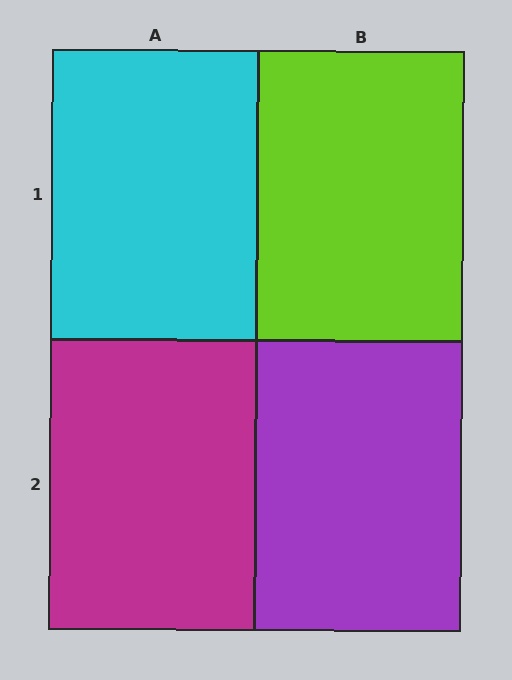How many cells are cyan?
1 cell is cyan.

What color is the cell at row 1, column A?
Cyan.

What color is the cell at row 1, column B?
Lime.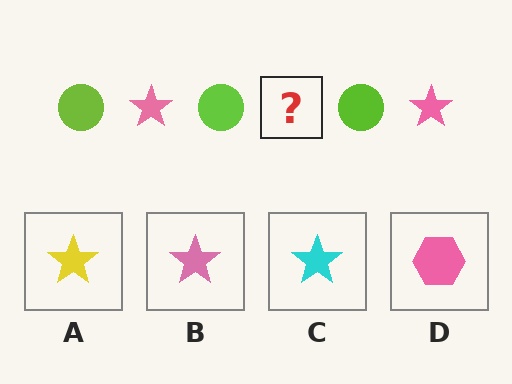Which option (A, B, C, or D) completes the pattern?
B.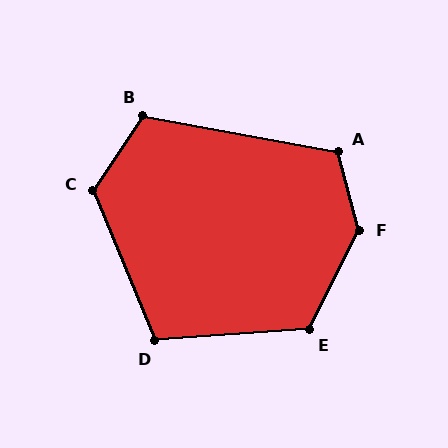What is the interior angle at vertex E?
Approximately 121 degrees (obtuse).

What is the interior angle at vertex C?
Approximately 124 degrees (obtuse).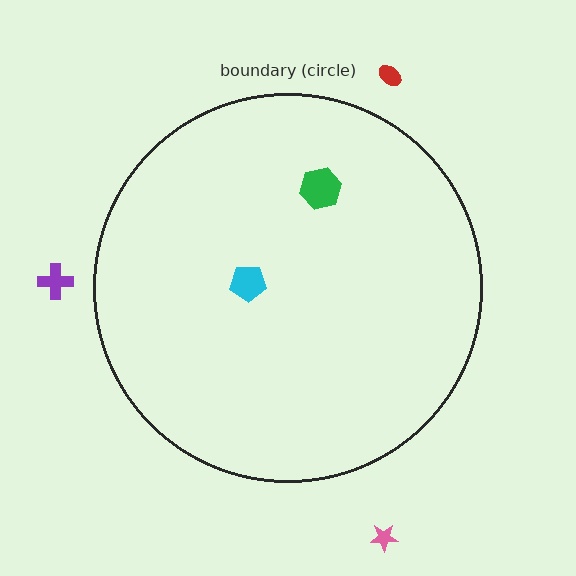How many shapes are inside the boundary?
2 inside, 3 outside.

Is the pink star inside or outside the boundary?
Outside.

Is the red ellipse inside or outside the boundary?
Outside.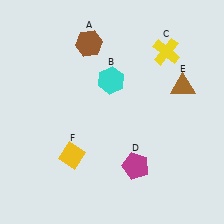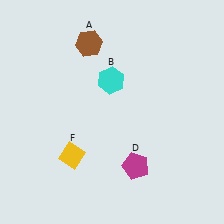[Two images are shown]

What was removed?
The yellow cross (C), the brown triangle (E) were removed in Image 2.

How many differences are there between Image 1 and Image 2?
There are 2 differences between the two images.